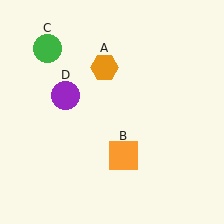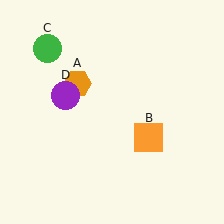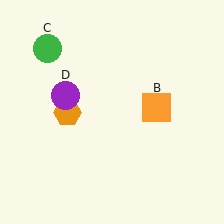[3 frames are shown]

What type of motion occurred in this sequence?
The orange hexagon (object A), orange square (object B) rotated counterclockwise around the center of the scene.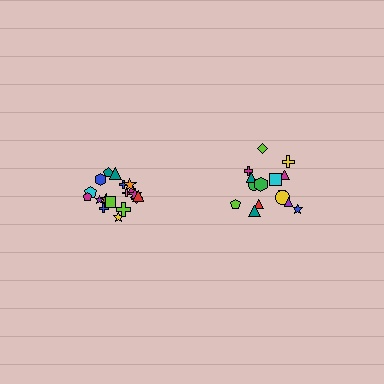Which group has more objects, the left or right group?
The left group.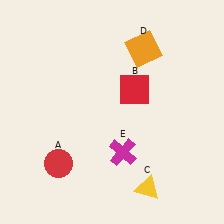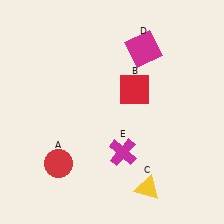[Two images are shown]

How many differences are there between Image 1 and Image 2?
There is 1 difference between the two images.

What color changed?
The square (D) changed from orange in Image 1 to magenta in Image 2.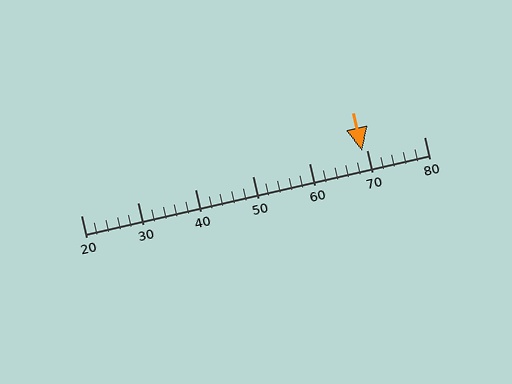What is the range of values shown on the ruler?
The ruler shows values from 20 to 80.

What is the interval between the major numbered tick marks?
The major tick marks are spaced 10 units apart.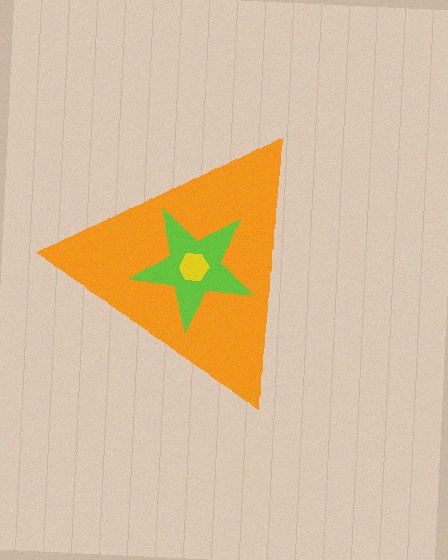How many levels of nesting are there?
3.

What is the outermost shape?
The orange triangle.